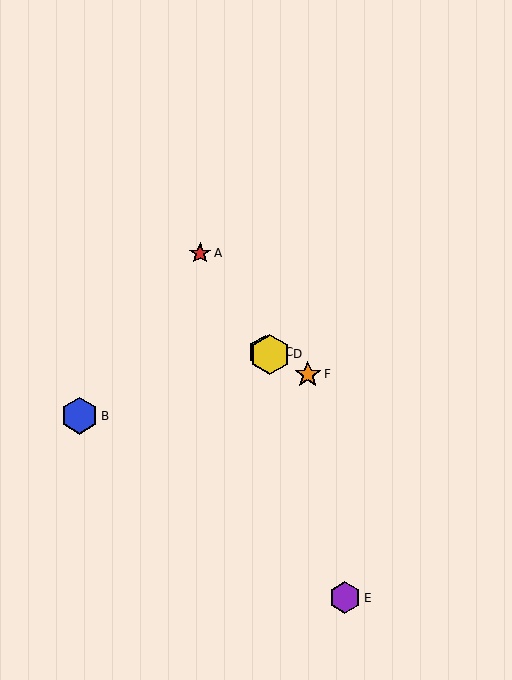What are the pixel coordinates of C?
Object C is at (265, 352).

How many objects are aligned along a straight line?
3 objects (C, D, F) are aligned along a straight line.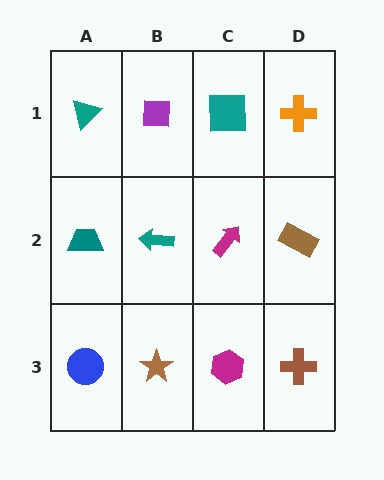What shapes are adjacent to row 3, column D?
A brown rectangle (row 2, column D), a magenta hexagon (row 3, column C).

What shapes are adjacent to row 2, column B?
A purple square (row 1, column B), a brown star (row 3, column B), a teal trapezoid (row 2, column A), a magenta arrow (row 2, column C).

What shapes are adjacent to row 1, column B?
A teal arrow (row 2, column B), a teal triangle (row 1, column A), a teal square (row 1, column C).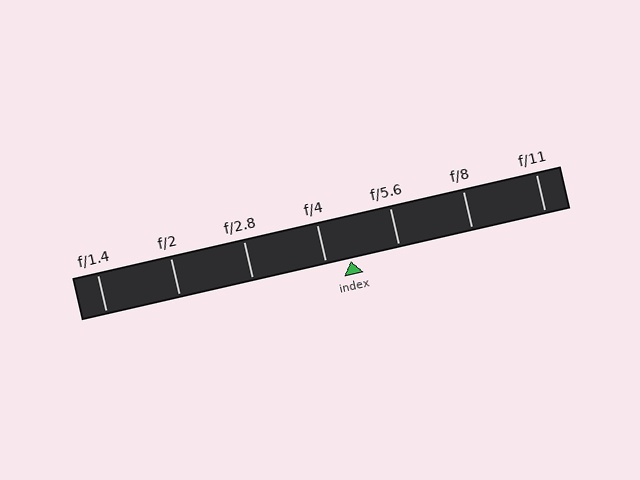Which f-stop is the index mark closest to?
The index mark is closest to f/4.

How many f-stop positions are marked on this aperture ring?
There are 7 f-stop positions marked.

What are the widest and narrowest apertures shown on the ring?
The widest aperture shown is f/1.4 and the narrowest is f/11.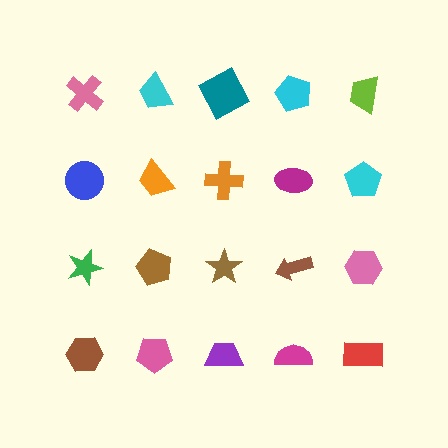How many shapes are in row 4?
5 shapes.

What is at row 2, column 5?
A cyan pentagon.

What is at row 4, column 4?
A magenta semicircle.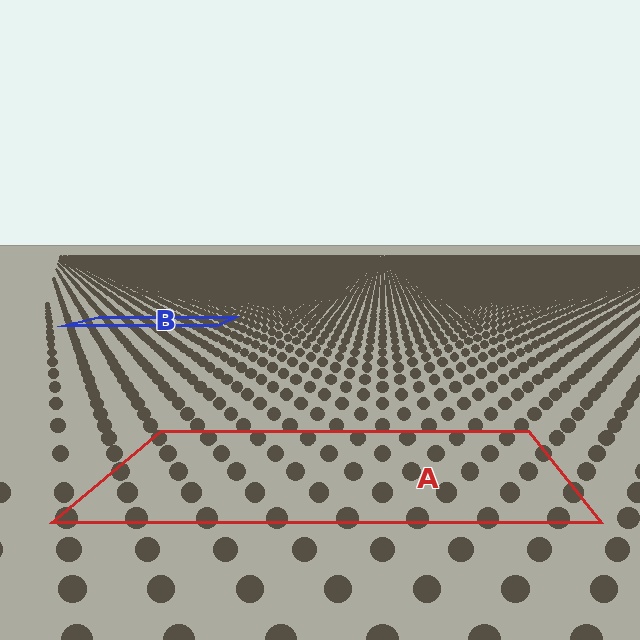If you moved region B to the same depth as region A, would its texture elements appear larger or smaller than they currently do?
They would appear larger. At a closer depth, the same texture elements are projected at a bigger on-screen size.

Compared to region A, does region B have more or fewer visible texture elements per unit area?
Region B has more texture elements per unit area — they are packed more densely because it is farther away.